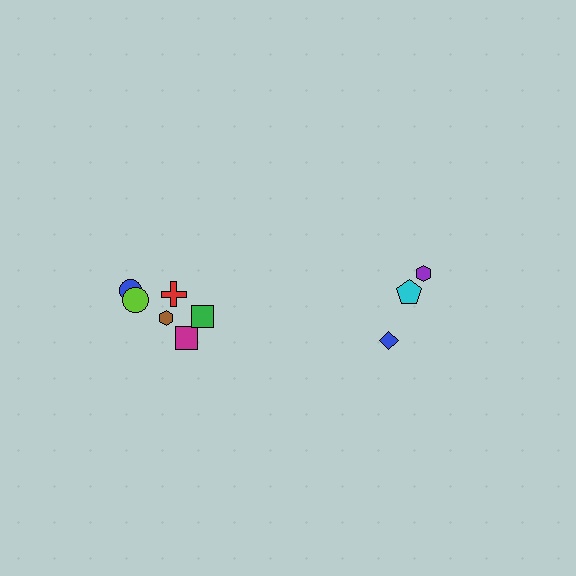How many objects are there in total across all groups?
There are 9 objects.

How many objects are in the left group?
There are 6 objects.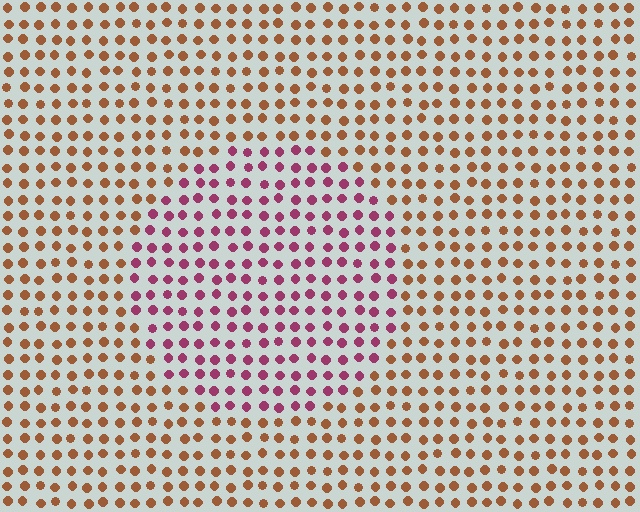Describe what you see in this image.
The image is filled with small brown elements in a uniform arrangement. A circle-shaped region is visible where the elements are tinted to a slightly different hue, forming a subtle color boundary.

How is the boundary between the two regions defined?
The boundary is defined purely by a slight shift in hue (about 52 degrees). Spacing, size, and orientation are identical on both sides.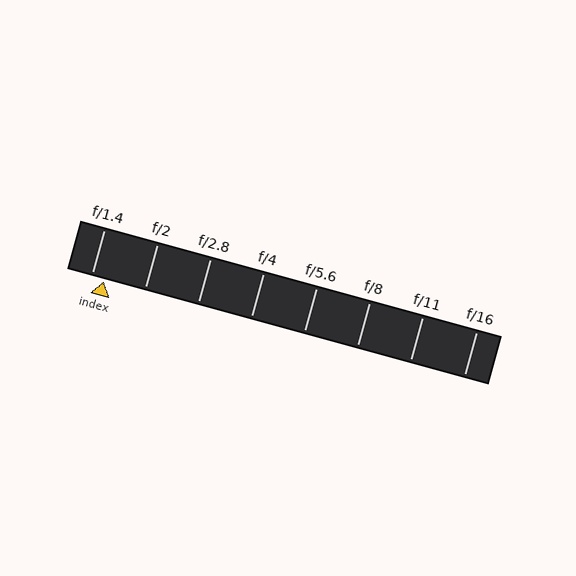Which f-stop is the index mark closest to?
The index mark is closest to f/1.4.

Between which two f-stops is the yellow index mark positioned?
The index mark is between f/1.4 and f/2.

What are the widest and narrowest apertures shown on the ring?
The widest aperture shown is f/1.4 and the narrowest is f/16.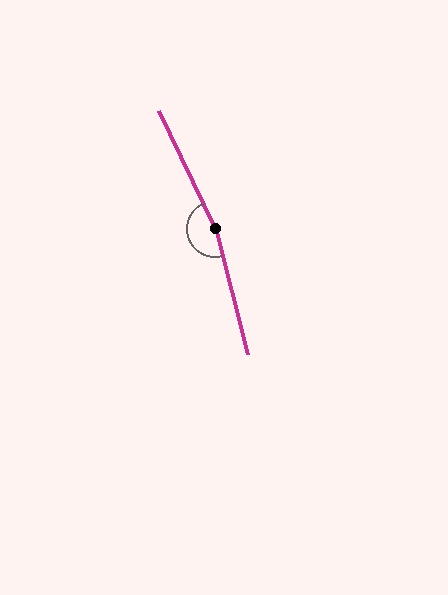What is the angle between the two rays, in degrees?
Approximately 169 degrees.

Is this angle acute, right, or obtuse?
It is obtuse.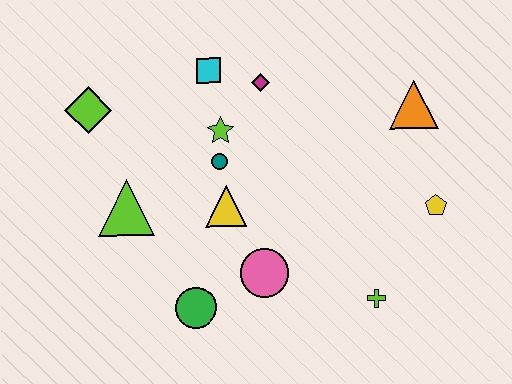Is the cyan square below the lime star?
No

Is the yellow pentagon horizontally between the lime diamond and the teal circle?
No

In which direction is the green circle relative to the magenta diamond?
The green circle is below the magenta diamond.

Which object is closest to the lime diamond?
The lime triangle is closest to the lime diamond.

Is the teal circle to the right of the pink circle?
No